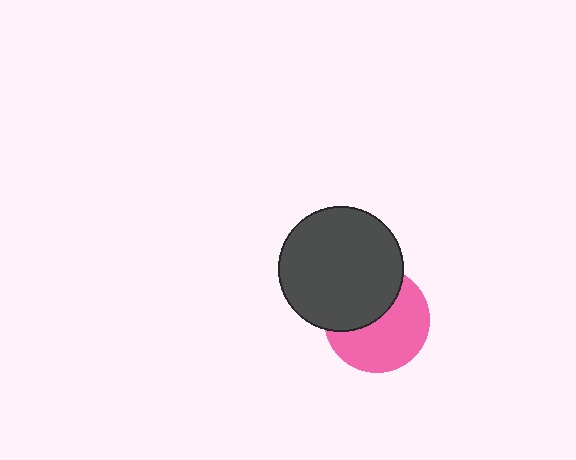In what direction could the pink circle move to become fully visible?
The pink circle could move toward the lower-right. That would shift it out from behind the dark gray circle entirely.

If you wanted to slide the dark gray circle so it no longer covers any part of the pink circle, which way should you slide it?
Slide it toward the upper-left — that is the most direct way to separate the two shapes.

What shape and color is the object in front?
The object in front is a dark gray circle.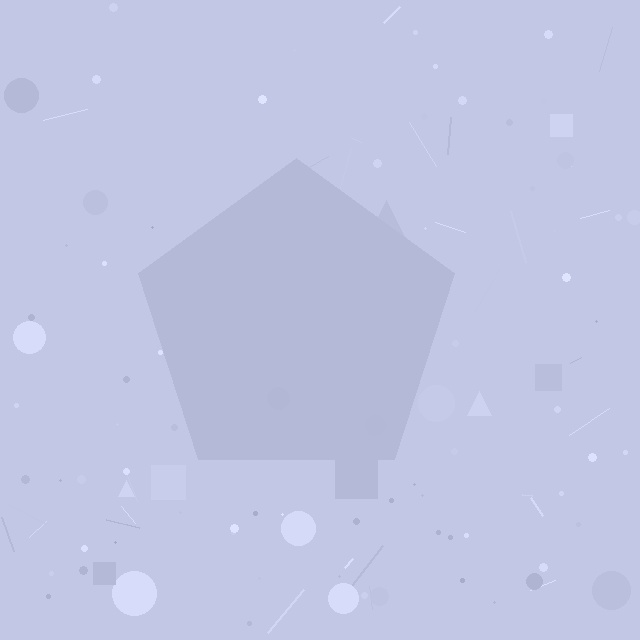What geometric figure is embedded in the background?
A pentagon is embedded in the background.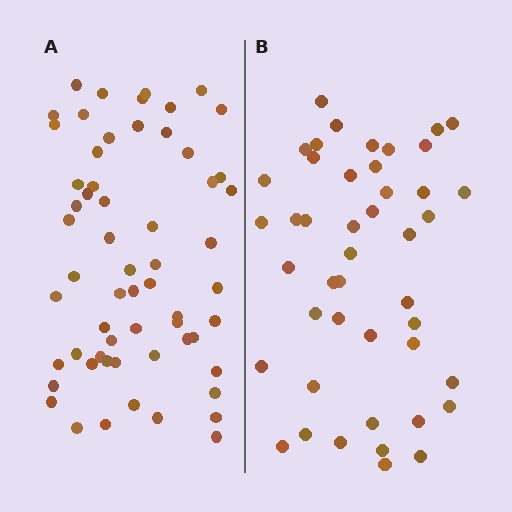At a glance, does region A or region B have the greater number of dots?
Region A (the left region) has more dots.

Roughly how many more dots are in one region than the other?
Region A has approximately 15 more dots than region B.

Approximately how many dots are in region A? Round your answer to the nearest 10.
About 60 dots.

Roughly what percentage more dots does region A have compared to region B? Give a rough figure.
About 35% more.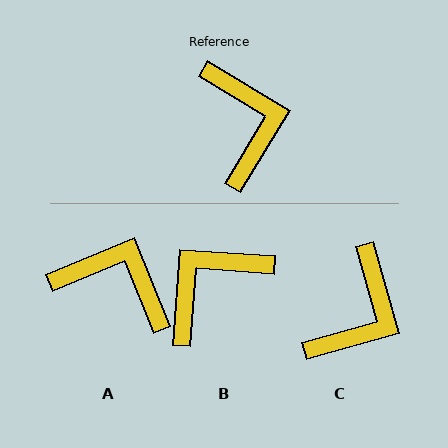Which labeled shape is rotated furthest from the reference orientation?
B, about 117 degrees away.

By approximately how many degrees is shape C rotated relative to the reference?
Approximately 43 degrees clockwise.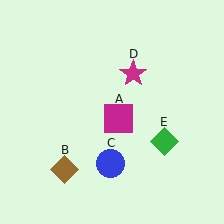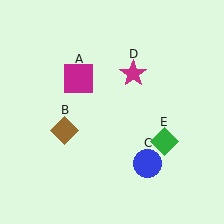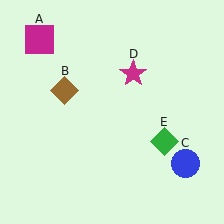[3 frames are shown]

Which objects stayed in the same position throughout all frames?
Magenta star (object D) and green diamond (object E) remained stationary.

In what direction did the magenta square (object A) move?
The magenta square (object A) moved up and to the left.